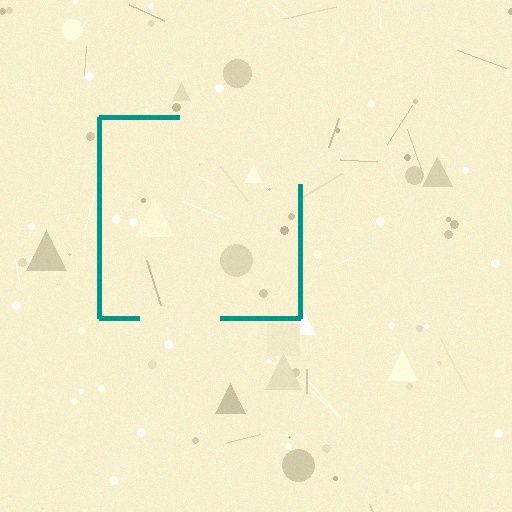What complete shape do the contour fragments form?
The contour fragments form a square.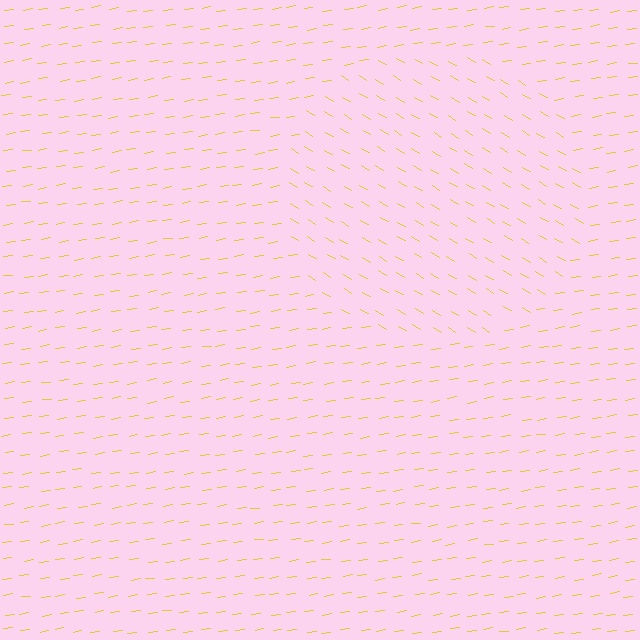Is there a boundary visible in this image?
Yes, there is a texture boundary formed by a change in line orientation.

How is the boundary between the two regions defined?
The boundary is defined purely by a change in line orientation (approximately 38 degrees difference). All lines are the same color and thickness.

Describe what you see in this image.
The image is filled with small yellow line segments. A circle region in the image has lines oriented differently from the surrounding lines, creating a visible texture boundary.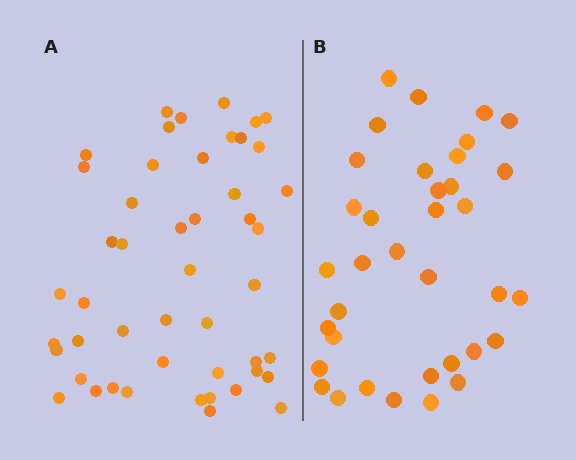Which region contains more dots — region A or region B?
Region A (the left region) has more dots.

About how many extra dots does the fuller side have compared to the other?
Region A has roughly 12 or so more dots than region B.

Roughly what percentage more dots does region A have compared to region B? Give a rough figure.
About 35% more.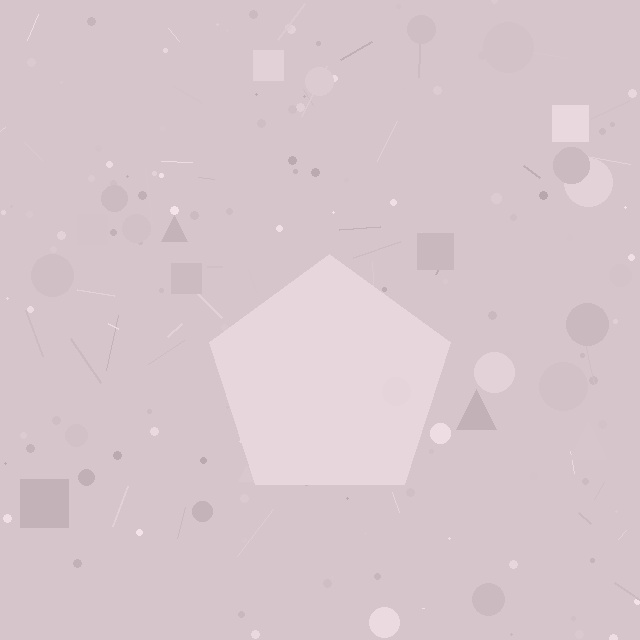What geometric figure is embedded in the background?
A pentagon is embedded in the background.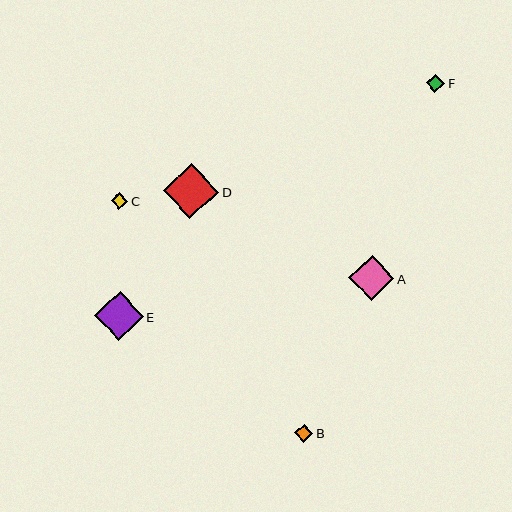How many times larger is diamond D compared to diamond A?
Diamond D is approximately 1.2 times the size of diamond A.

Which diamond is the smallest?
Diamond C is the smallest with a size of approximately 17 pixels.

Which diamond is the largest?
Diamond D is the largest with a size of approximately 55 pixels.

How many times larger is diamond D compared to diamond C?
Diamond D is approximately 3.3 times the size of diamond C.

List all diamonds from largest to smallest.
From largest to smallest: D, E, A, B, F, C.